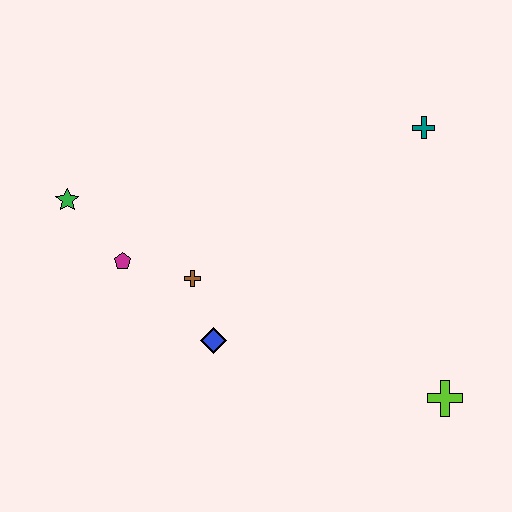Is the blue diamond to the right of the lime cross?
No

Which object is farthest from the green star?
The lime cross is farthest from the green star.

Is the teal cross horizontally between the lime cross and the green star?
Yes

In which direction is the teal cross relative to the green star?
The teal cross is to the right of the green star.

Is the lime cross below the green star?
Yes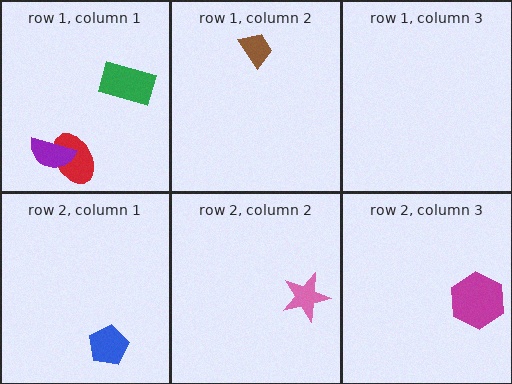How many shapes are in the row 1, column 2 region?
1.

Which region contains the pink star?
The row 2, column 2 region.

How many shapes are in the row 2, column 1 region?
1.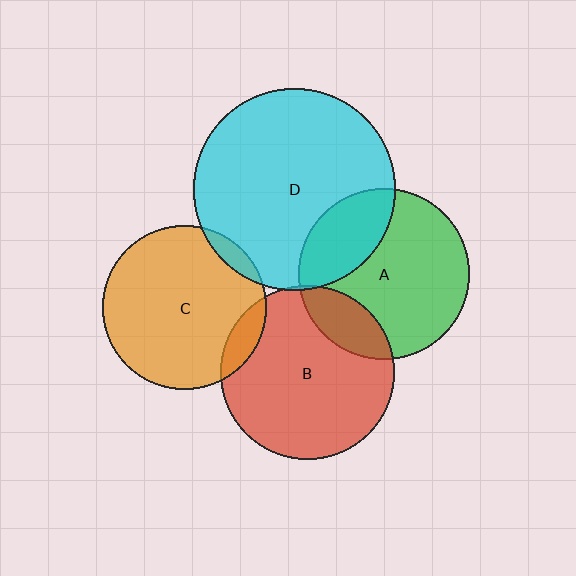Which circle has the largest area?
Circle D (cyan).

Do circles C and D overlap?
Yes.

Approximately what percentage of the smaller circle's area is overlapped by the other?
Approximately 5%.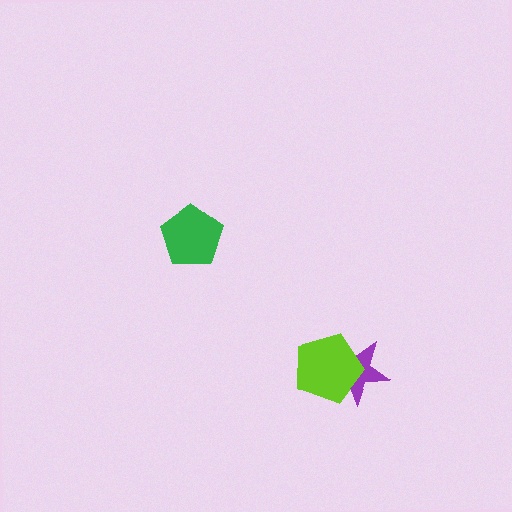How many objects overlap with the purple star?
1 object overlaps with the purple star.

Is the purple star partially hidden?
Yes, it is partially covered by another shape.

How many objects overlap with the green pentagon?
0 objects overlap with the green pentagon.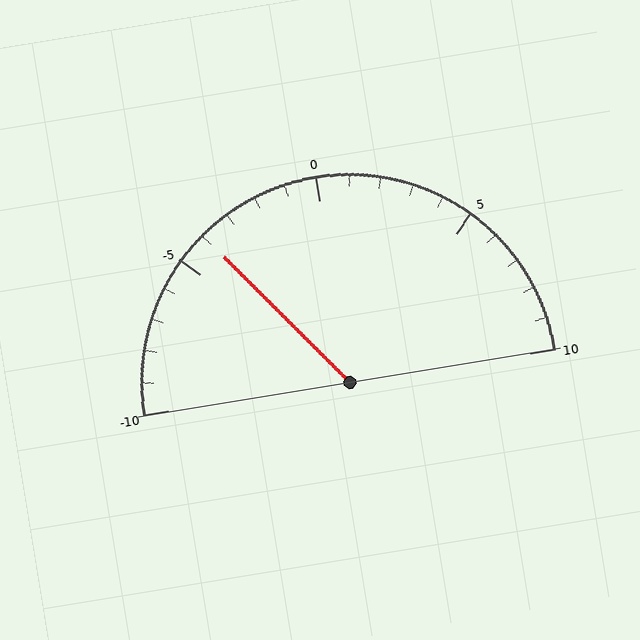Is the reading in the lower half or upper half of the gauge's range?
The reading is in the lower half of the range (-10 to 10).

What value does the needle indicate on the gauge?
The needle indicates approximately -4.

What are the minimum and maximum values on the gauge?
The gauge ranges from -10 to 10.